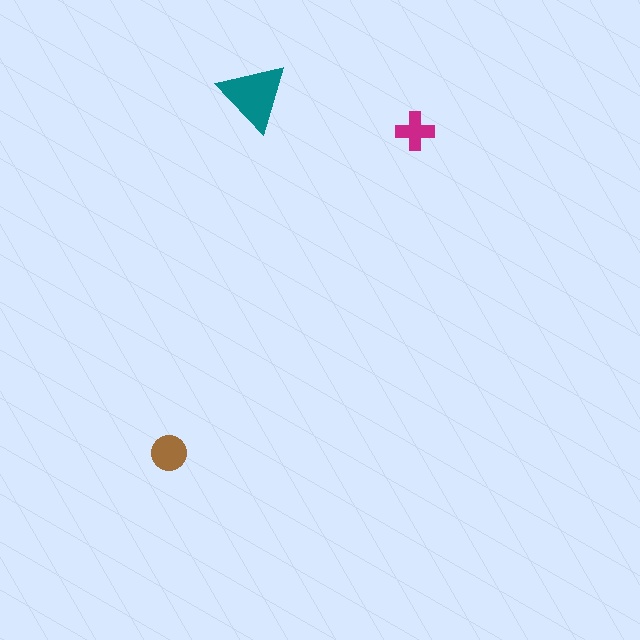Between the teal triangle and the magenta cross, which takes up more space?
The teal triangle.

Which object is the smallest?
The magenta cross.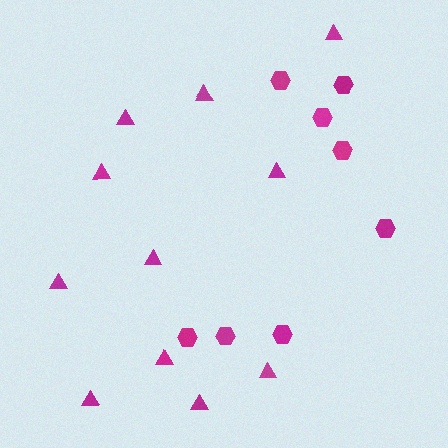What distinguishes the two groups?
There are 2 groups: one group of hexagons (8) and one group of triangles (11).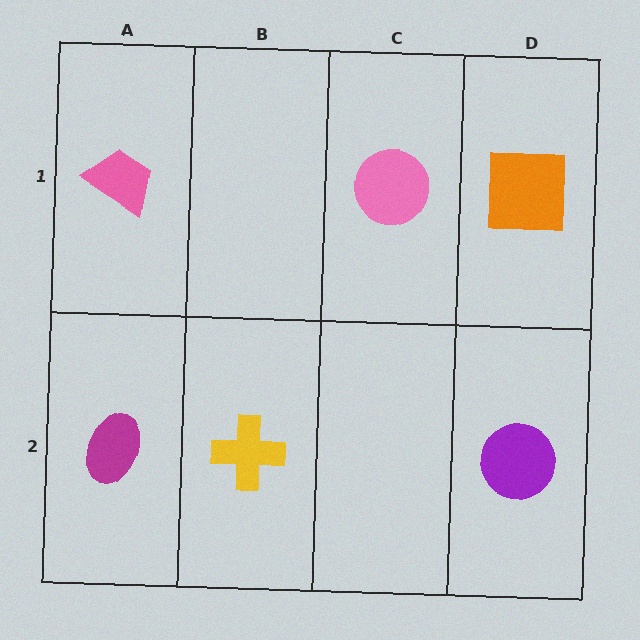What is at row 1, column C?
A pink circle.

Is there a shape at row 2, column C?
No, that cell is empty.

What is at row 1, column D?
An orange square.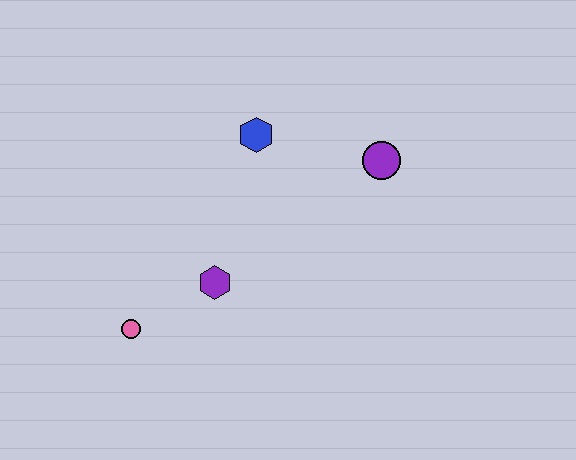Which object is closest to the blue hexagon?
The purple circle is closest to the blue hexagon.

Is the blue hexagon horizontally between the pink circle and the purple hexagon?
No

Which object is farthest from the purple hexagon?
The purple circle is farthest from the purple hexagon.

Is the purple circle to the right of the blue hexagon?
Yes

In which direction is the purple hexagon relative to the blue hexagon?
The purple hexagon is below the blue hexagon.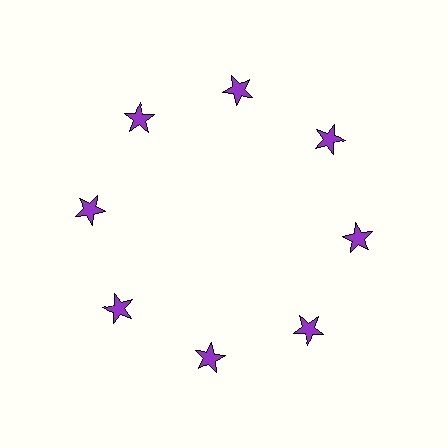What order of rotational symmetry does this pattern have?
This pattern has 8-fold rotational symmetry.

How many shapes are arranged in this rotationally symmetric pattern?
There are 8 shapes, arranged in 8 groups of 1.